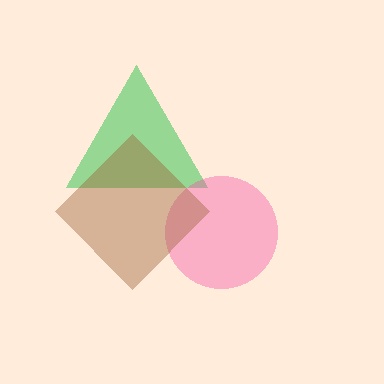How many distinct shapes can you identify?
There are 3 distinct shapes: a green triangle, a pink circle, a brown diamond.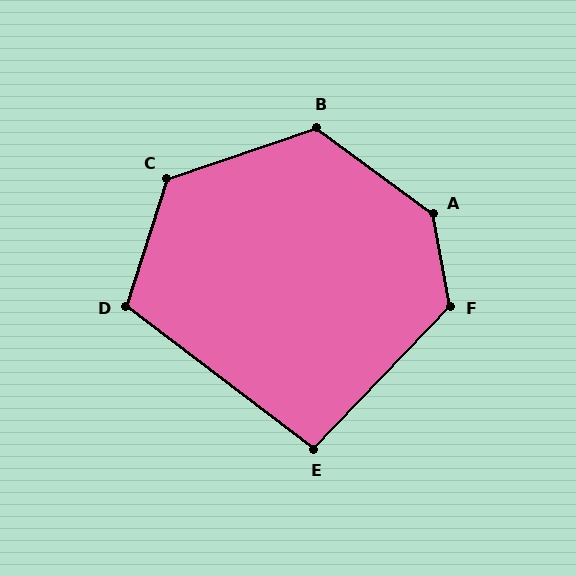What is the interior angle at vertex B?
Approximately 124 degrees (obtuse).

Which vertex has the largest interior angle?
A, at approximately 137 degrees.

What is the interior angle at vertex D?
Approximately 110 degrees (obtuse).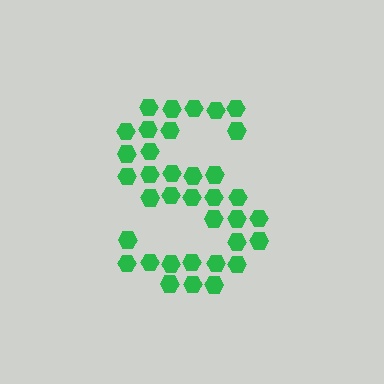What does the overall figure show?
The overall figure shows the letter S.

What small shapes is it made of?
It is made of small hexagons.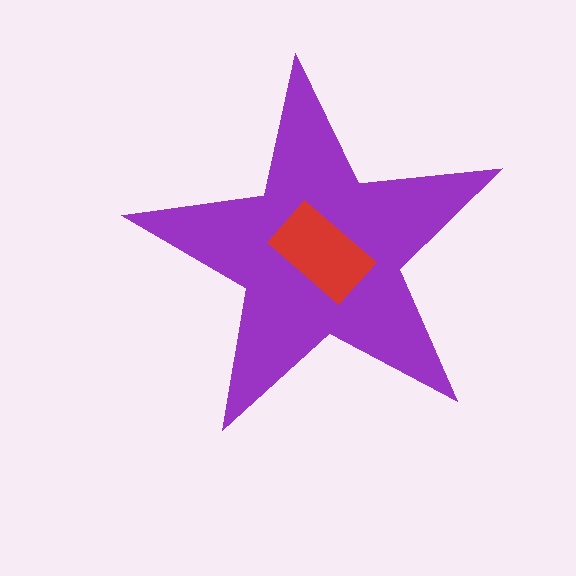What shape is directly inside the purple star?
The red rectangle.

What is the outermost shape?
The purple star.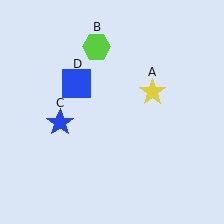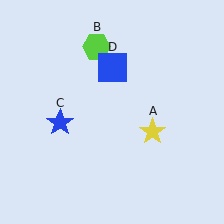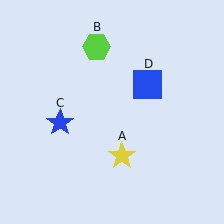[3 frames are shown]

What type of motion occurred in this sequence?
The yellow star (object A), blue square (object D) rotated clockwise around the center of the scene.